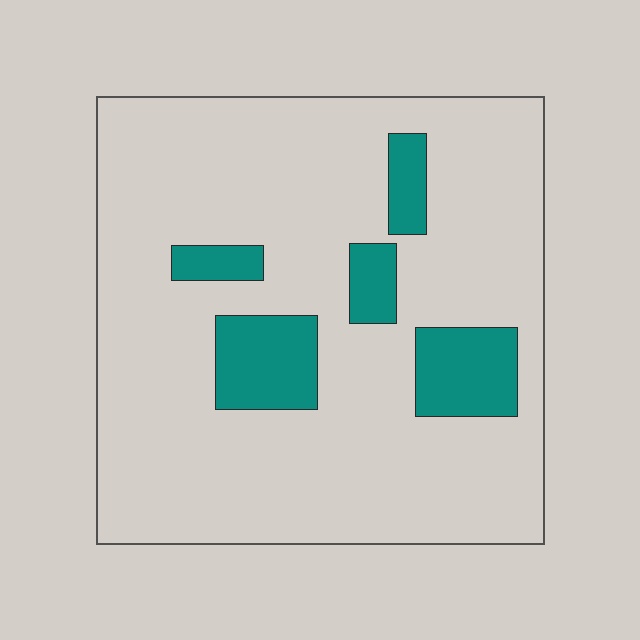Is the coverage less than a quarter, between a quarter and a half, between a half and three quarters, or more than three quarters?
Less than a quarter.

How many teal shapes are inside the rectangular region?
5.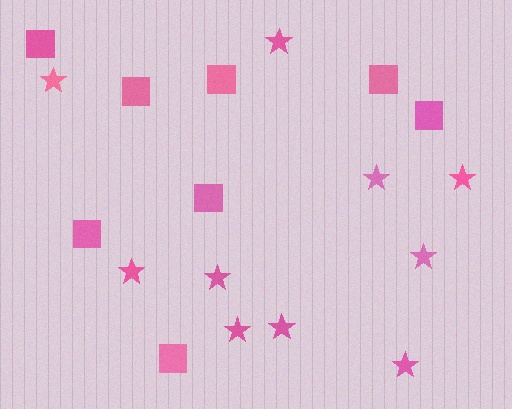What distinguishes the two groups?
There are 2 groups: one group of squares (8) and one group of stars (10).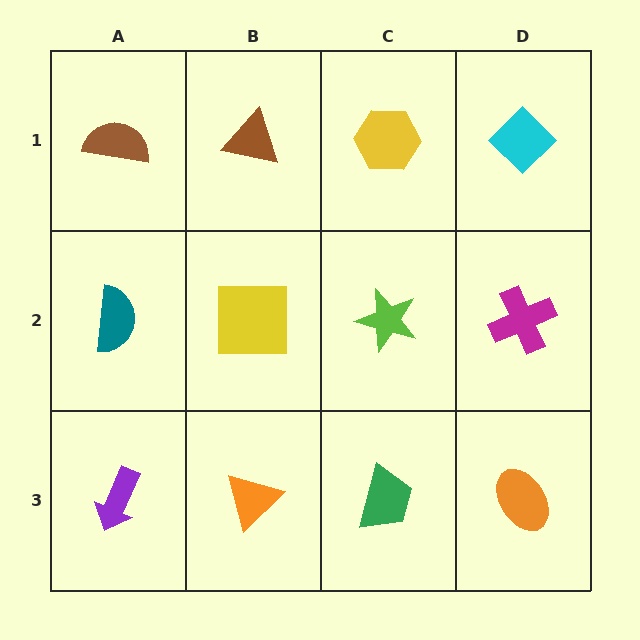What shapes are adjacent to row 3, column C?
A lime star (row 2, column C), an orange triangle (row 3, column B), an orange ellipse (row 3, column D).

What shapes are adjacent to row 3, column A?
A teal semicircle (row 2, column A), an orange triangle (row 3, column B).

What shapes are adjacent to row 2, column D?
A cyan diamond (row 1, column D), an orange ellipse (row 3, column D), a lime star (row 2, column C).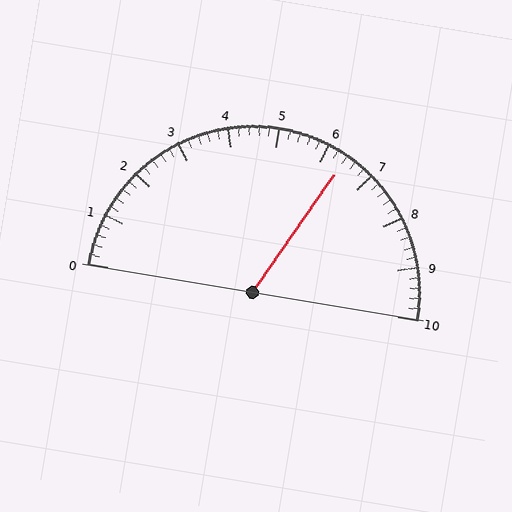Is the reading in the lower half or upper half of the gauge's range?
The reading is in the upper half of the range (0 to 10).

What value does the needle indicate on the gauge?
The needle indicates approximately 6.4.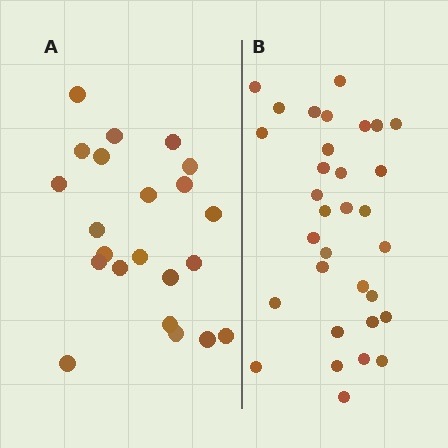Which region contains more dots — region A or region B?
Region B (the right region) has more dots.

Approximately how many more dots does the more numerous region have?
Region B has roughly 10 or so more dots than region A.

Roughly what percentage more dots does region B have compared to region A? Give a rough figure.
About 45% more.